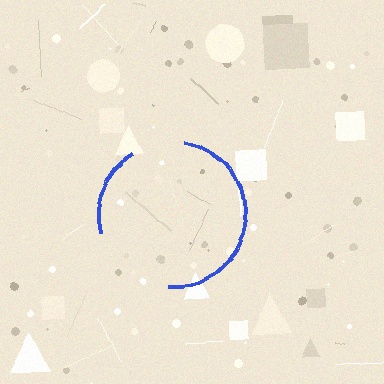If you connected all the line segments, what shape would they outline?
They would outline a circle.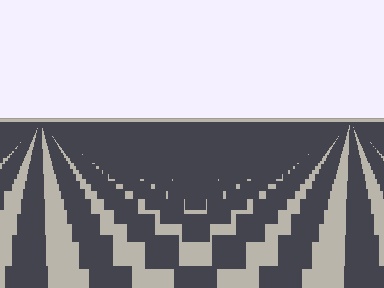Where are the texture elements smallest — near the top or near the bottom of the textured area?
Near the top.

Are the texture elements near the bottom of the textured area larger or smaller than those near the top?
Larger. Near the bottom, elements are closer to the viewer and appear at a bigger on-screen size.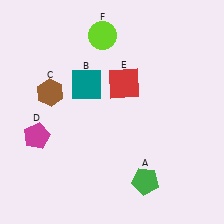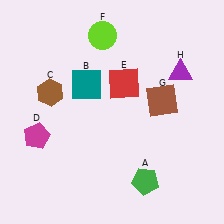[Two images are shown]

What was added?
A brown square (G), a purple triangle (H) were added in Image 2.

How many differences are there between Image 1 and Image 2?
There are 2 differences between the two images.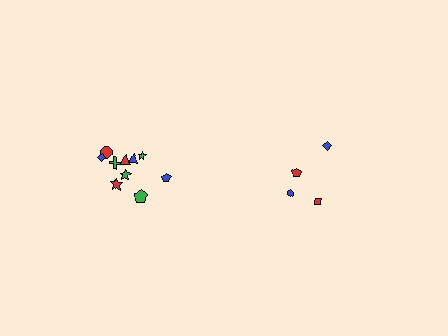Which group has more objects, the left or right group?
The left group.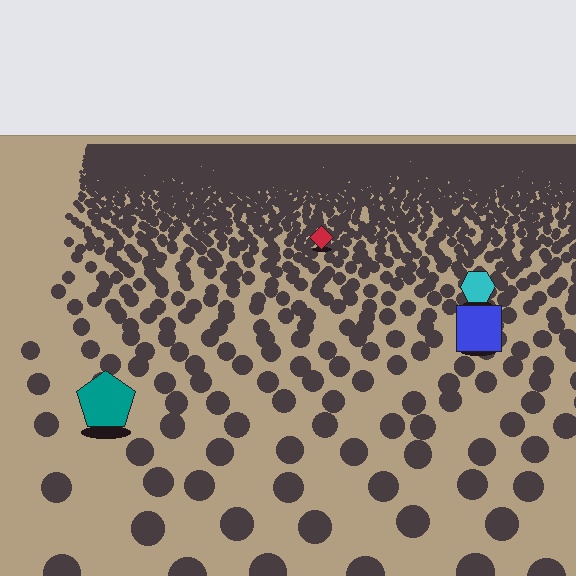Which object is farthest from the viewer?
The red diamond is farthest from the viewer. It appears smaller and the ground texture around it is denser.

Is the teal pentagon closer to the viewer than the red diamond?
Yes. The teal pentagon is closer — you can tell from the texture gradient: the ground texture is coarser near it.